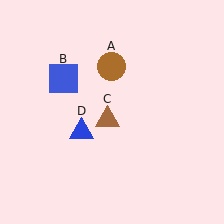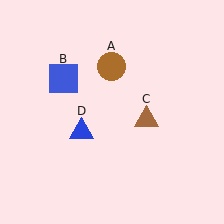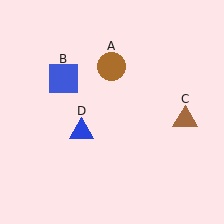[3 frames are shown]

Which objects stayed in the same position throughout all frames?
Brown circle (object A) and blue square (object B) and blue triangle (object D) remained stationary.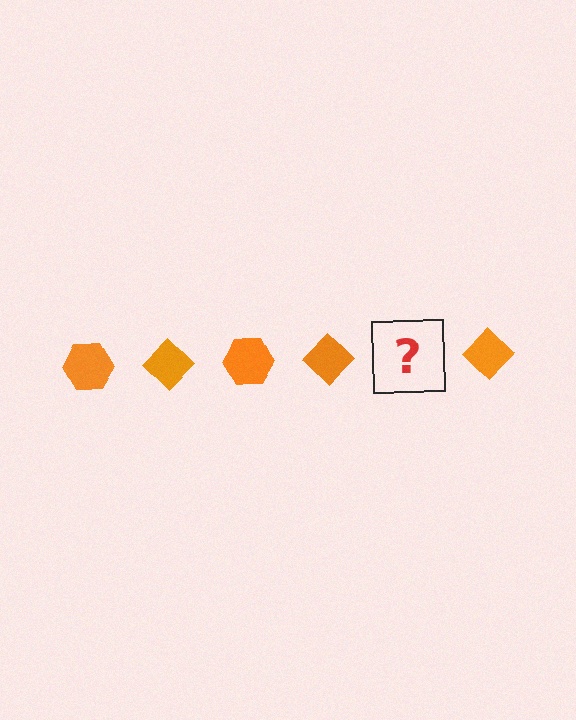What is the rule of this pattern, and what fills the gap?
The rule is that the pattern cycles through hexagon, diamond shapes in orange. The gap should be filled with an orange hexagon.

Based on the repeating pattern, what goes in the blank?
The blank should be an orange hexagon.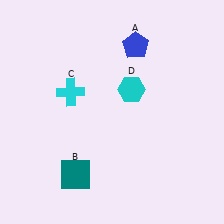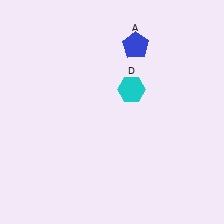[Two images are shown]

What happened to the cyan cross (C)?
The cyan cross (C) was removed in Image 2. It was in the top-left area of Image 1.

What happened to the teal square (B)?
The teal square (B) was removed in Image 2. It was in the bottom-left area of Image 1.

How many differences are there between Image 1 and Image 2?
There are 2 differences between the two images.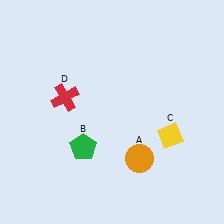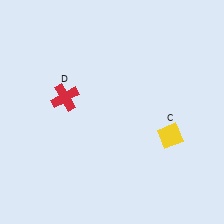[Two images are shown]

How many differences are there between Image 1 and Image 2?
There are 2 differences between the two images.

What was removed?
The orange circle (A), the green pentagon (B) were removed in Image 2.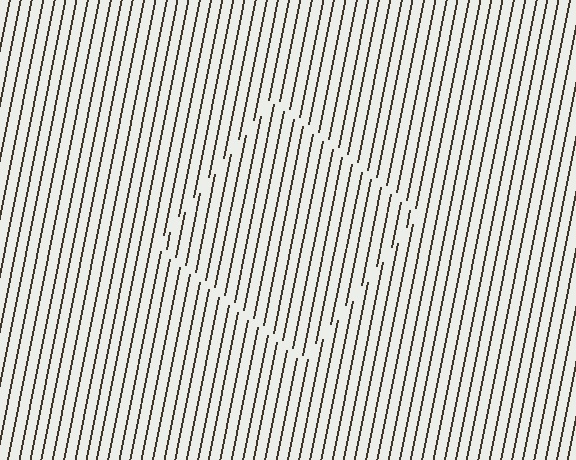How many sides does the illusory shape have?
4 sides — the line-ends trace a square.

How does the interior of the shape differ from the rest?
The interior of the shape contains the same grating, shifted by half a period — the contour is defined by the phase discontinuity where line-ends from the inner and outer gratings abut.